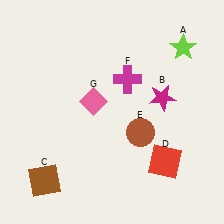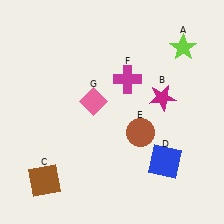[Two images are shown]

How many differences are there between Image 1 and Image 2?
There is 1 difference between the two images.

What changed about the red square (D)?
In Image 1, D is red. In Image 2, it changed to blue.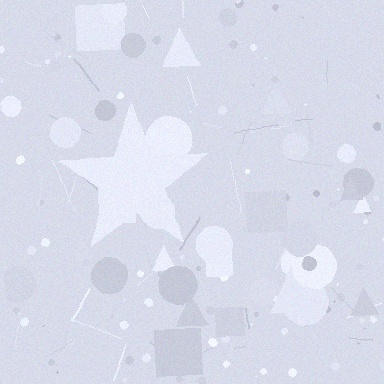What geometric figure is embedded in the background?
A star is embedded in the background.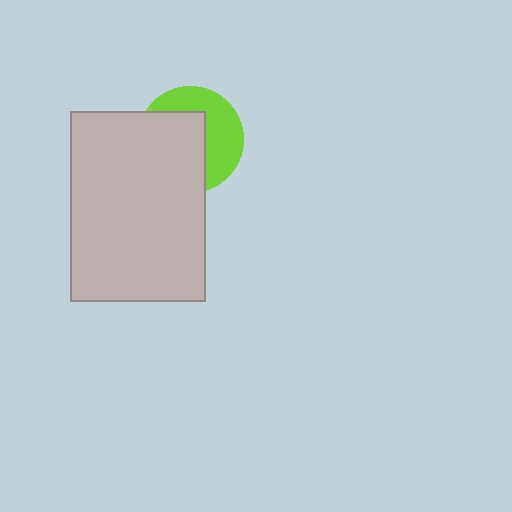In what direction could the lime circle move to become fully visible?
The lime circle could move toward the upper-right. That would shift it out from behind the light gray rectangle entirely.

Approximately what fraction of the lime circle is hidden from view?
Roughly 54% of the lime circle is hidden behind the light gray rectangle.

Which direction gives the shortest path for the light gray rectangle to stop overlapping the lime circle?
Moving toward the lower-left gives the shortest separation.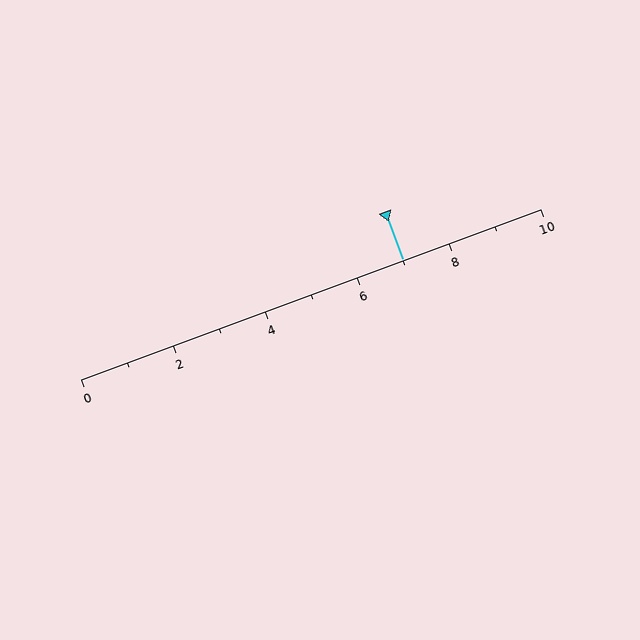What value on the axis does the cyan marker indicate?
The marker indicates approximately 7.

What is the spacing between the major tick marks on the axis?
The major ticks are spaced 2 apart.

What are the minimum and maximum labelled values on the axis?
The axis runs from 0 to 10.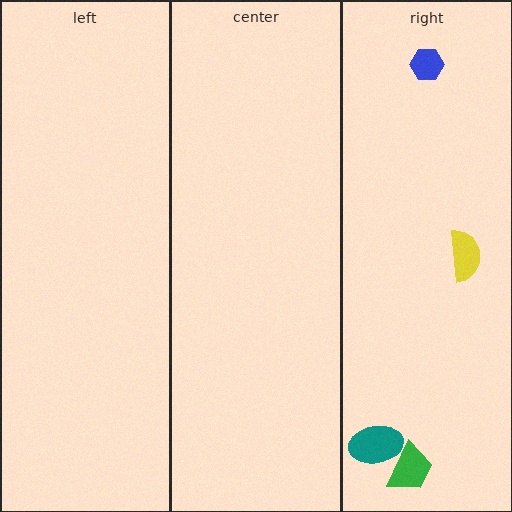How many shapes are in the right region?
4.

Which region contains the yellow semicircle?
The right region.